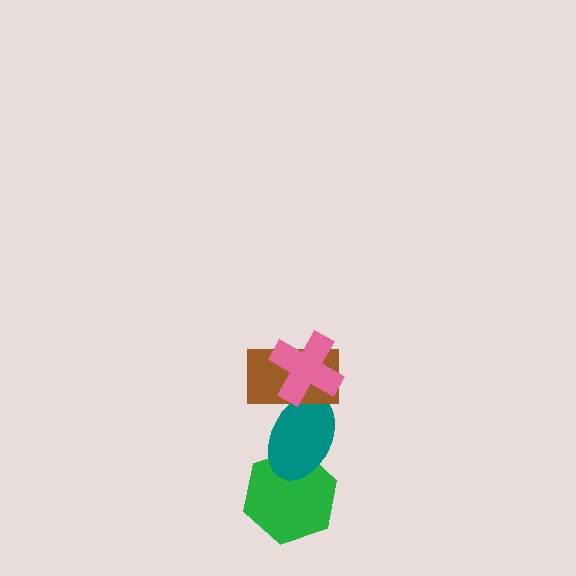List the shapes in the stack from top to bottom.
From top to bottom: the pink cross, the brown rectangle, the teal ellipse, the green hexagon.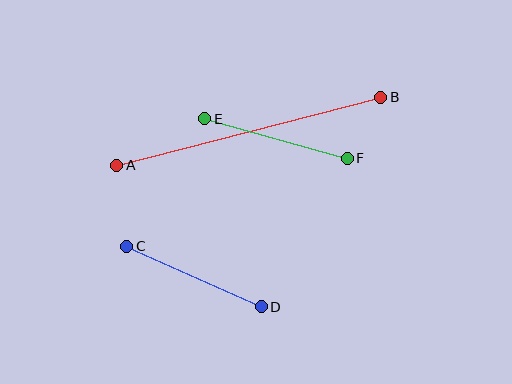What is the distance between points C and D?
The distance is approximately 148 pixels.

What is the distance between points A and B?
The distance is approximately 273 pixels.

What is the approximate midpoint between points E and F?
The midpoint is at approximately (276, 138) pixels.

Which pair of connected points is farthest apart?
Points A and B are farthest apart.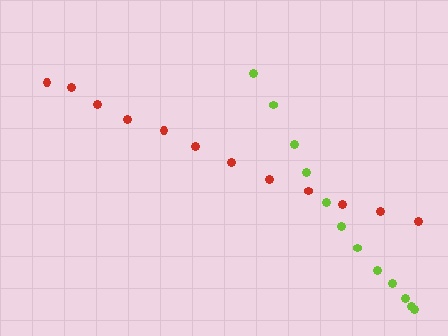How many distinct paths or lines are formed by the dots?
There are 2 distinct paths.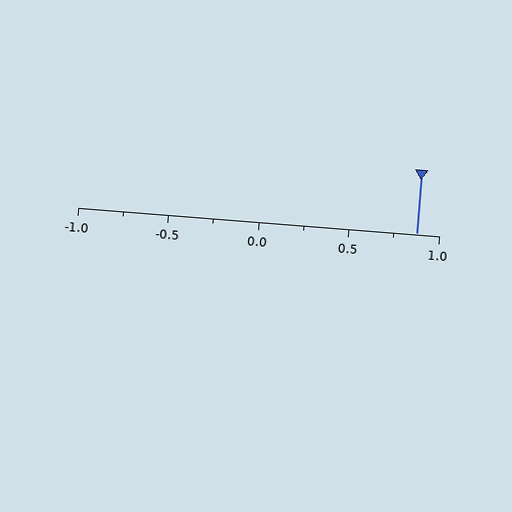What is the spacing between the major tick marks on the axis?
The major ticks are spaced 0.5 apart.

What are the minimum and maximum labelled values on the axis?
The axis runs from -1.0 to 1.0.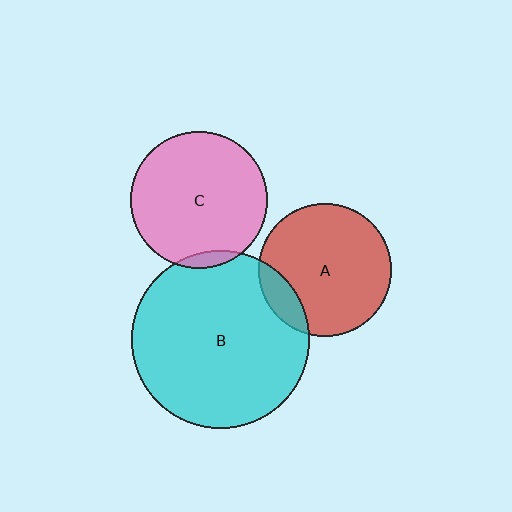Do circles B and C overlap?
Yes.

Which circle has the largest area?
Circle B (cyan).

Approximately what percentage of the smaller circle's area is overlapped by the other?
Approximately 5%.